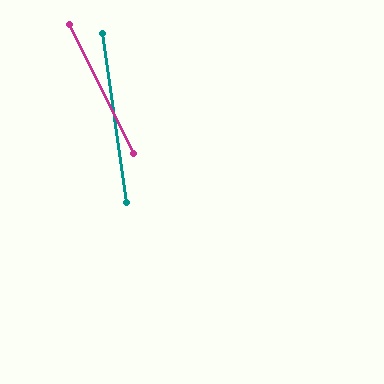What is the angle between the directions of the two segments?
Approximately 18 degrees.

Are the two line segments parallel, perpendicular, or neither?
Neither parallel nor perpendicular — they differ by about 18°.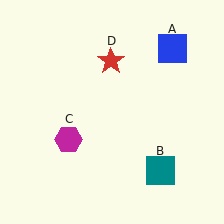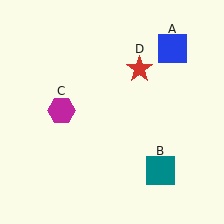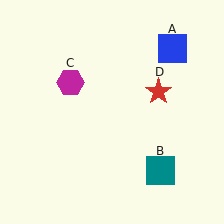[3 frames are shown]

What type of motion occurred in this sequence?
The magenta hexagon (object C), red star (object D) rotated clockwise around the center of the scene.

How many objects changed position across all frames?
2 objects changed position: magenta hexagon (object C), red star (object D).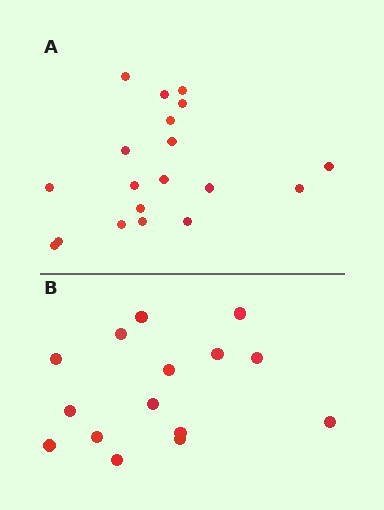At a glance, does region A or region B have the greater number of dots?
Region A (the top region) has more dots.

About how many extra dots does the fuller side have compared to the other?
Region A has about 4 more dots than region B.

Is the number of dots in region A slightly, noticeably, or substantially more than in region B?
Region A has noticeably more, but not dramatically so. The ratio is roughly 1.3 to 1.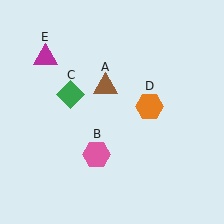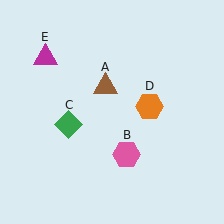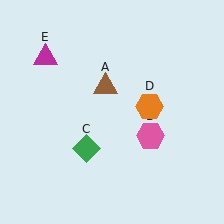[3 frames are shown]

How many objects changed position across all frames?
2 objects changed position: pink hexagon (object B), green diamond (object C).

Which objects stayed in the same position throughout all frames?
Brown triangle (object A) and orange hexagon (object D) and magenta triangle (object E) remained stationary.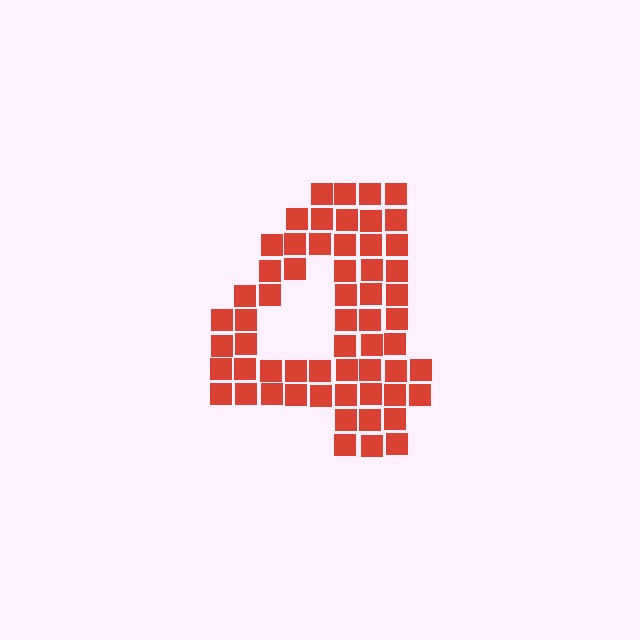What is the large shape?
The large shape is the digit 4.